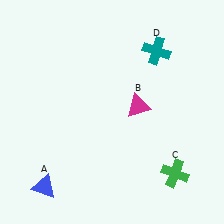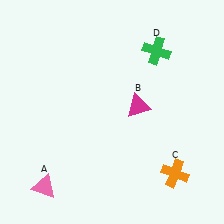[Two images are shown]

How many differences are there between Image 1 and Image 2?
There are 3 differences between the two images.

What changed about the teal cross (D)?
In Image 1, D is teal. In Image 2, it changed to green.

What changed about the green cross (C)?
In Image 1, C is green. In Image 2, it changed to orange.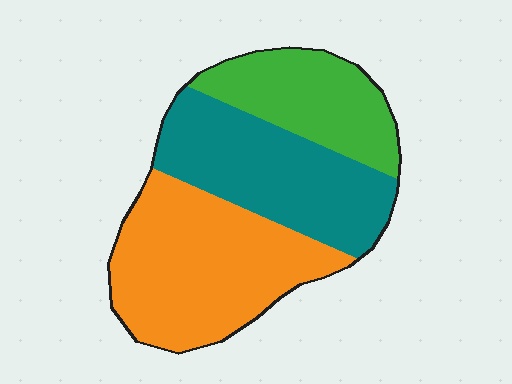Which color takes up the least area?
Green, at roughly 25%.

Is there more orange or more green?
Orange.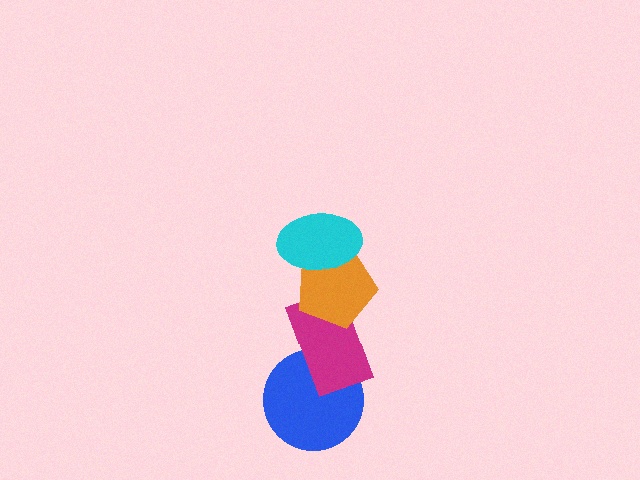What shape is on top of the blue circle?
The magenta rectangle is on top of the blue circle.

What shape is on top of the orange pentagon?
The cyan ellipse is on top of the orange pentagon.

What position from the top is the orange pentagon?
The orange pentagon is 2nd from the top.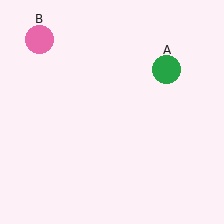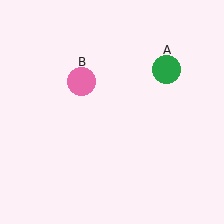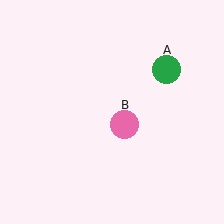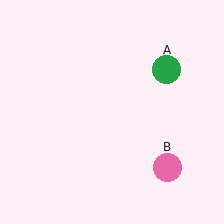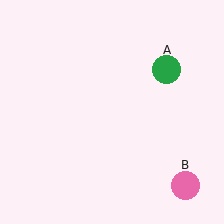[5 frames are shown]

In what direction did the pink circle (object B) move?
The pink circle (object B) moved down and to the right.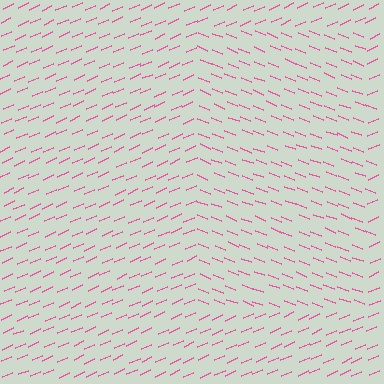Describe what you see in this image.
The image is filled with small pink line segments. A rectangle region in the image has lines oriented differently from the surrounding lines, creating a visible texture boundary.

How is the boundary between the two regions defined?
The boundary is defined purely by a change in line orientation (approximately 45 degrees difference). All lines are the same color and thickness.